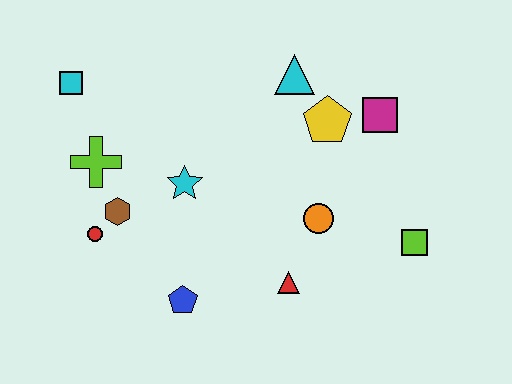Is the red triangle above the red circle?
No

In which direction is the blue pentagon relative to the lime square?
The blue pentagon is to the left of the lime square.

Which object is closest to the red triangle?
The orange circle is closest to the red triangle.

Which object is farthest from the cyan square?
The lime square is farthest from the cyan square.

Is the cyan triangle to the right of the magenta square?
No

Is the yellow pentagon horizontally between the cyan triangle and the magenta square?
Yes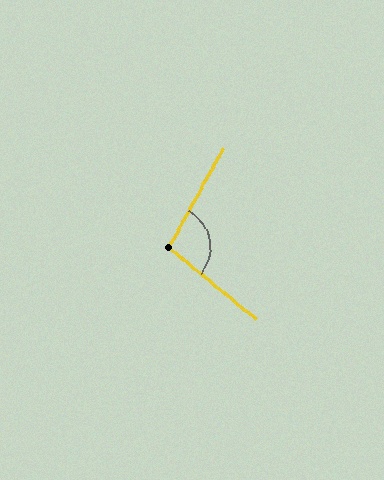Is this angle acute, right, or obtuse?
It is obtuse.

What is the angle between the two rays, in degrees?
Approximately 100 degrees.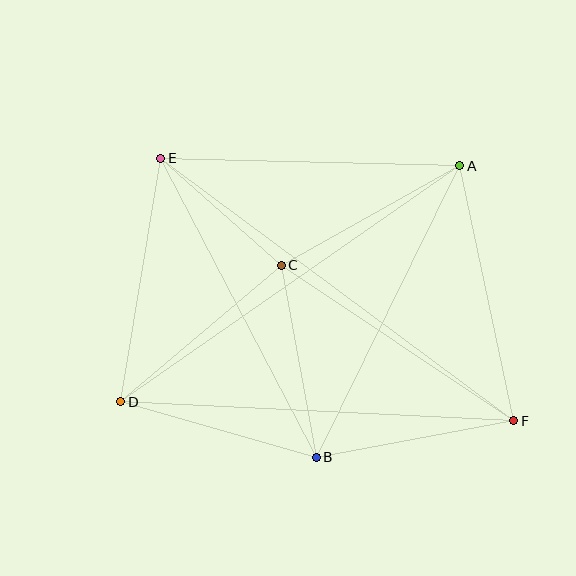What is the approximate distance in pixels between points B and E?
The distance between B and E is approximately 337 pixels.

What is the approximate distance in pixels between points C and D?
The distance between C and D is approximately 210 pixels.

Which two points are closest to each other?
Points C and E are closest to each other.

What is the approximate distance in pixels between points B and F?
The distance between B and F is approximately 201 pixels.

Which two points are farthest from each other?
Points E and F are farthest from each other.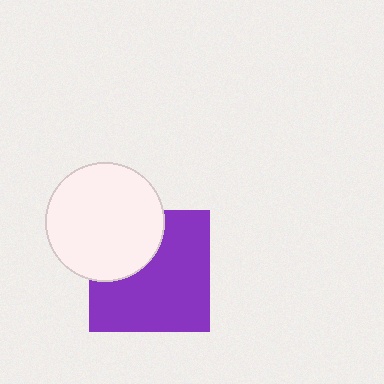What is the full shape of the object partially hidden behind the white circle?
The partially hidden object is a purple square.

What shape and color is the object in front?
The object in front is a white circle.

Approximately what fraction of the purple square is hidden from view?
Roughly 32% of the purple square is hidden behind the white circle.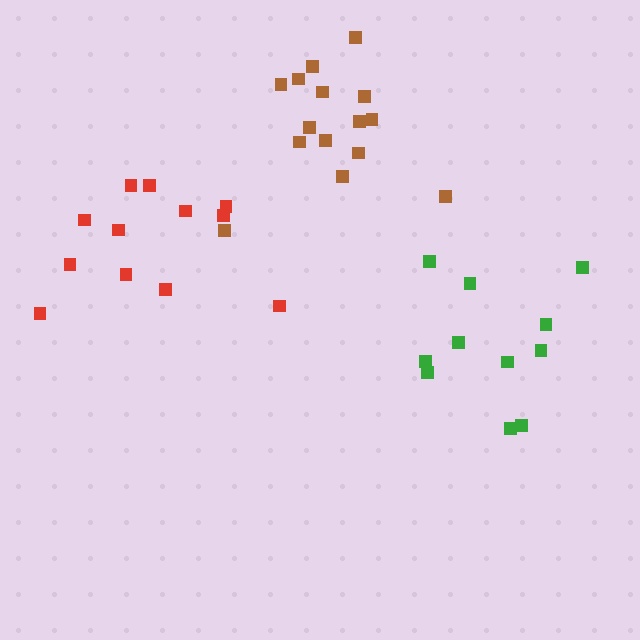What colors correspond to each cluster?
The clusters are colored: green, red, brown.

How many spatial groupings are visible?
There are 3 spatial groupings.